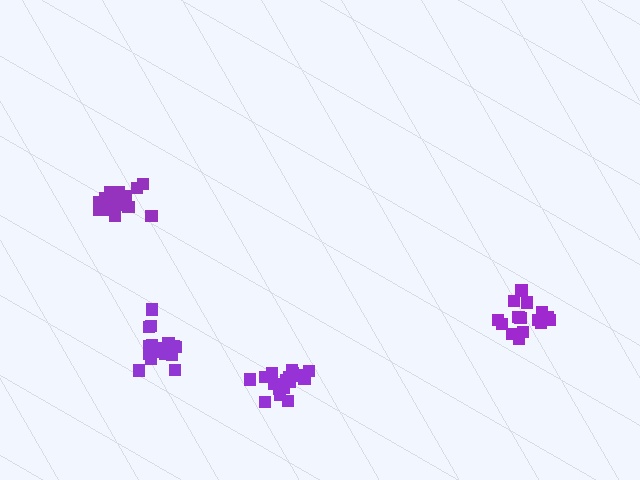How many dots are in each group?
Group 1: 15 dots, Group 2: 18 dots, Group 3: 18 dots, Group 4: 20 dots (71 total).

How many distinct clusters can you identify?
There are 4 distinct clusters.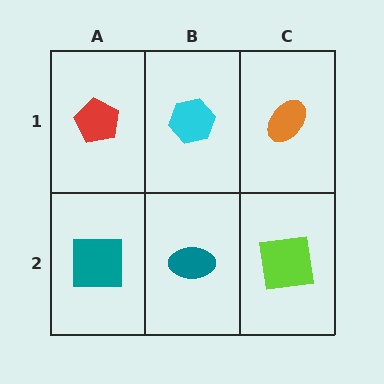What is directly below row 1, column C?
A lime square.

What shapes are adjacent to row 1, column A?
A teal square (row 2, column A), a cyan hexagon (row 1, column B).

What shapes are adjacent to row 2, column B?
A cyan hexagon (row 1, column B), a teal square (row 2, column A), a lime square (row 2, column C).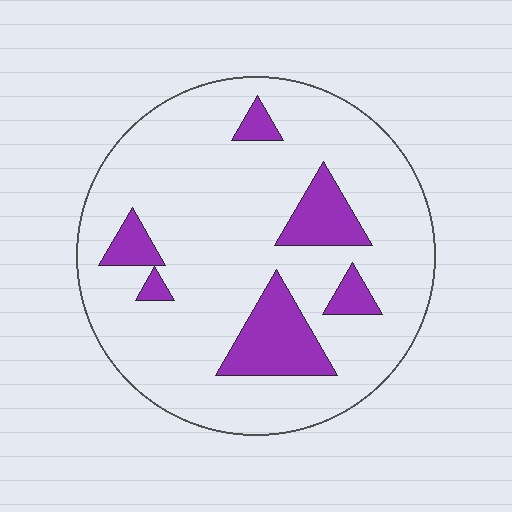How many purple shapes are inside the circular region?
6.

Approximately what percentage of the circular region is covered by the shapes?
Approximately 15%.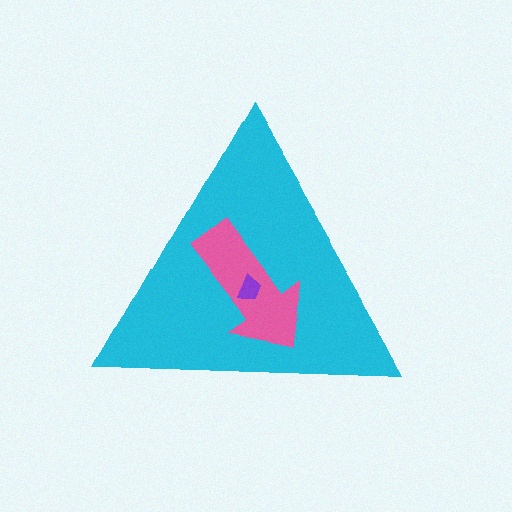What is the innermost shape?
The purple trapezoid.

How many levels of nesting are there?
3.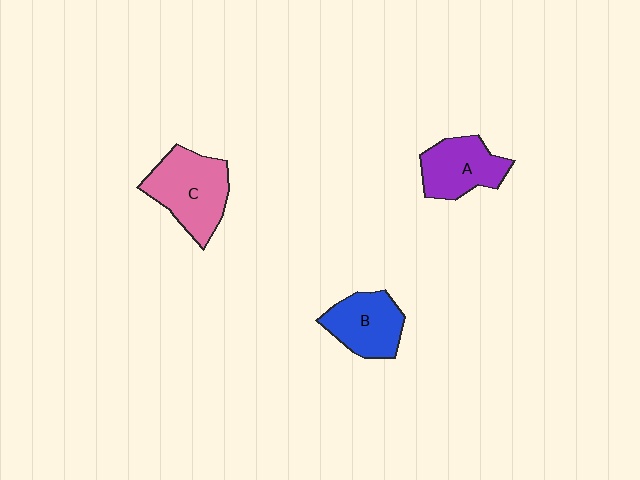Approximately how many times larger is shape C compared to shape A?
Approximately 1.3 times.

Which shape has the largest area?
Shape C (pink).